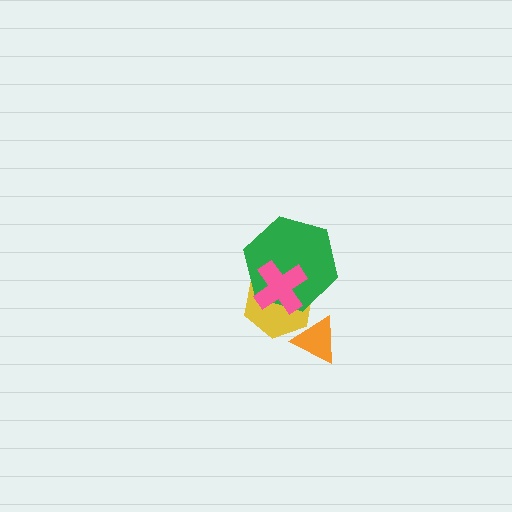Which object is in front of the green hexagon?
The pink cross is in front of the green hexagon.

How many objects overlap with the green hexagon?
2 objects overlap with the green hexagon.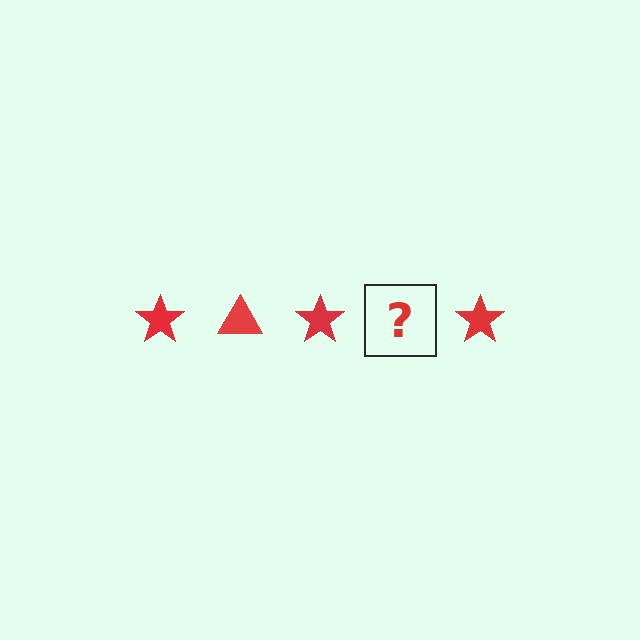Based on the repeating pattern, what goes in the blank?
The blank should be a red triangle.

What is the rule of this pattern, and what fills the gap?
The rule is that the pattern cycles through star, triangle shapes in red. The gap should be filled with a red triangle.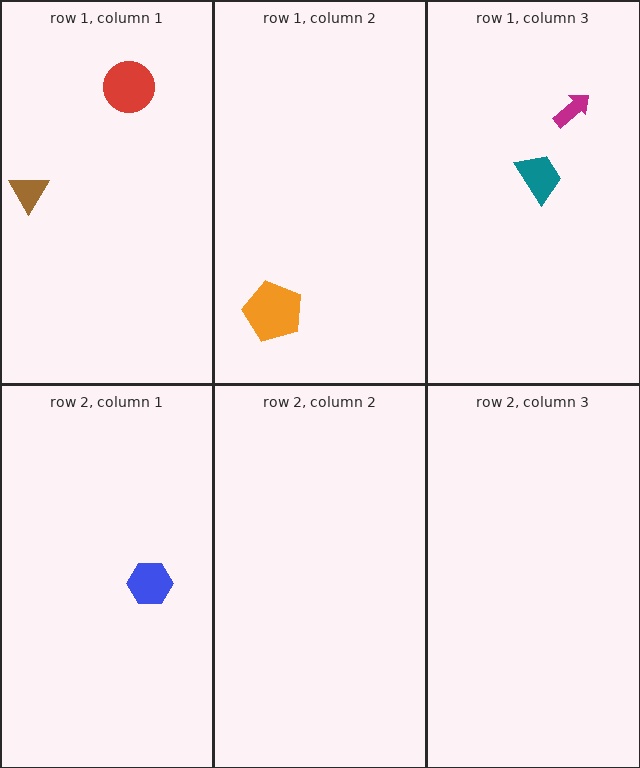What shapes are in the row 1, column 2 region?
The orange pentagon.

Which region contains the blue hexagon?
The row 2, column 1 region.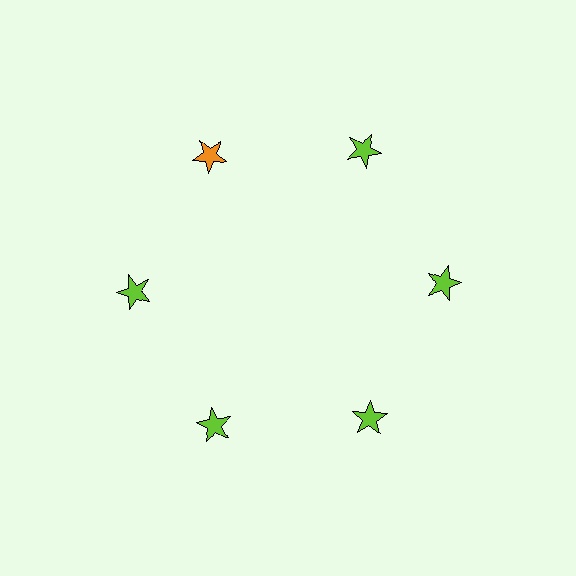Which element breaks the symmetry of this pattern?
The orange star at roughly the 11 o'clock position breaks the symmetry. All other shapes are lime stars.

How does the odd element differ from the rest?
It has a different color: orange instead of lime.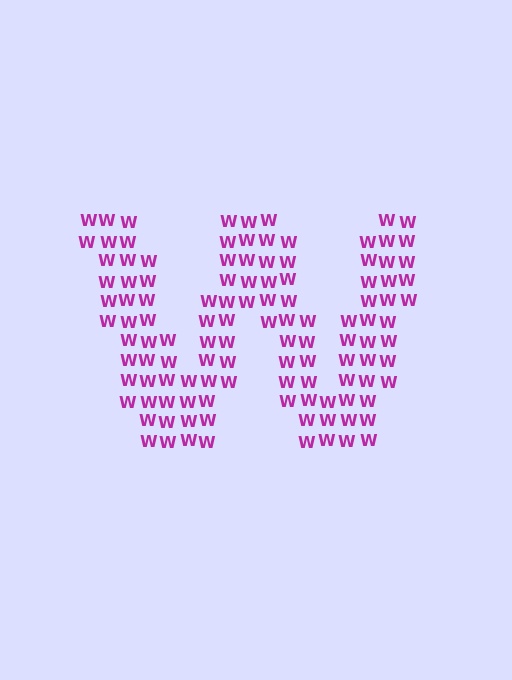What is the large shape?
The large shape is the letter W.